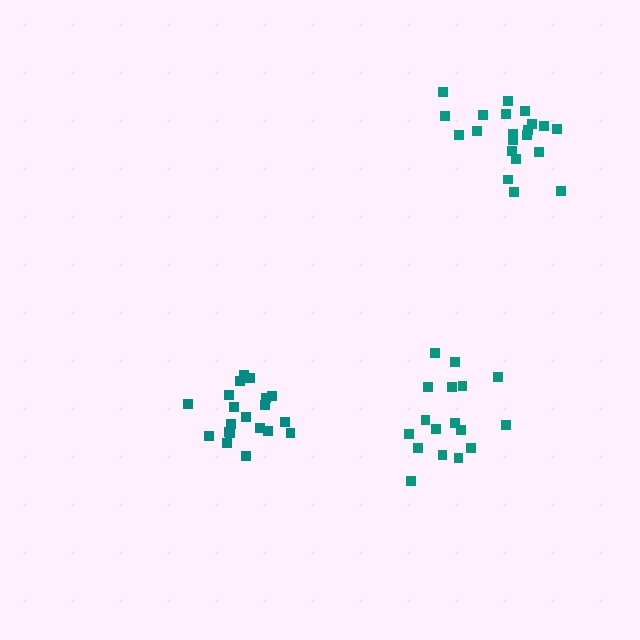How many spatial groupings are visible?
There are 3 spatial groupings.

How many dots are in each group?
Group 1: 20 dots, Group 2: 17 dots, Group 3: 21 dots (58 total).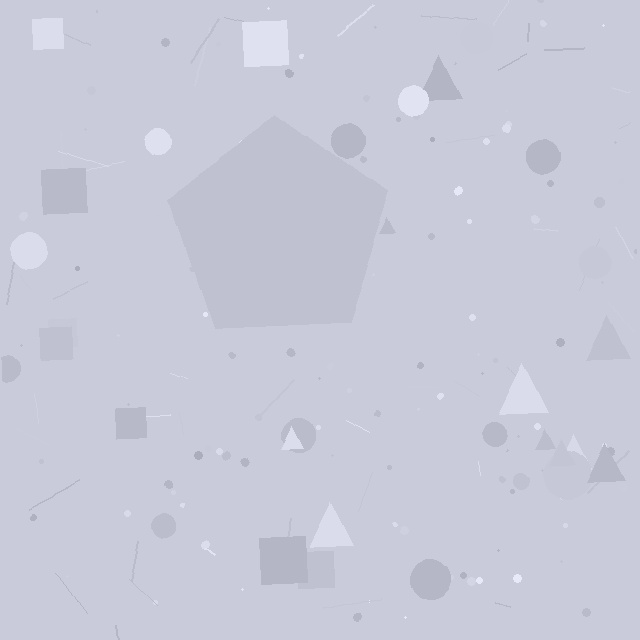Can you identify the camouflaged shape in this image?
The camouflaged shape is a pentagon.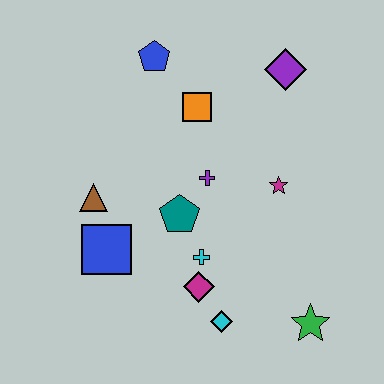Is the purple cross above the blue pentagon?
No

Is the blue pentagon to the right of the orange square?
No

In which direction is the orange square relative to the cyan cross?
The orange square is above the cyan cross.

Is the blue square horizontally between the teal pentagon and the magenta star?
No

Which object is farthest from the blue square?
The purple diamond is farthest from the blue square.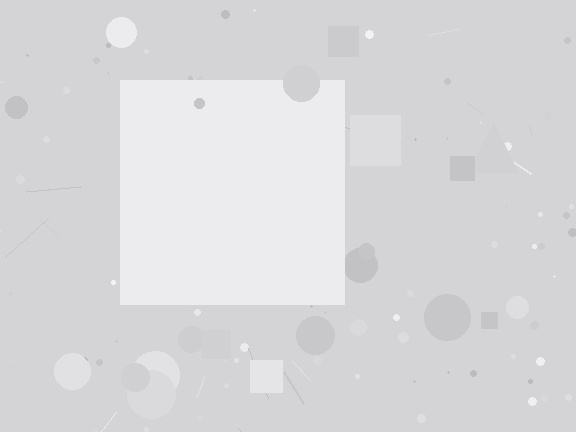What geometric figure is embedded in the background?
A square is embedded in the background.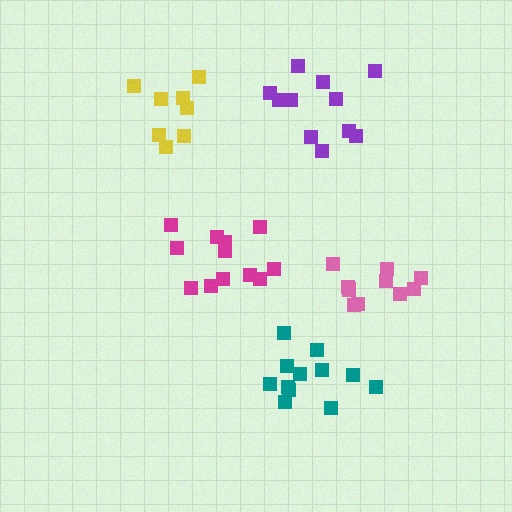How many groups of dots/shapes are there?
There are 5 groups.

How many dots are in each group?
Group 1: 11 dots, Group 2: 12 dots, Group 3: 11 dots, Group 4: 8 dots, Group 5: 12 dots (54 total).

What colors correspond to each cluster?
The clusters are colored: pink, magenta, purple, yellow, teal.